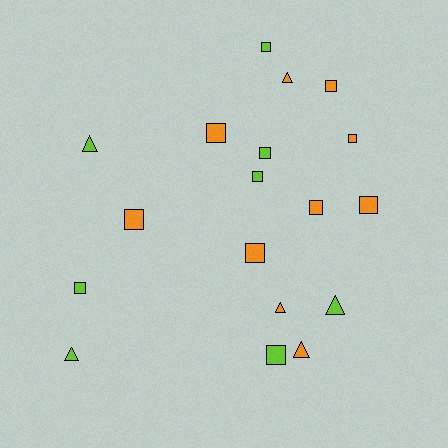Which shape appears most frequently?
Square, with 12 objects.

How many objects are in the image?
There are 18 objects.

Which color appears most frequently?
Orange, with 10 objects.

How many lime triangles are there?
There are 3 lime triangles.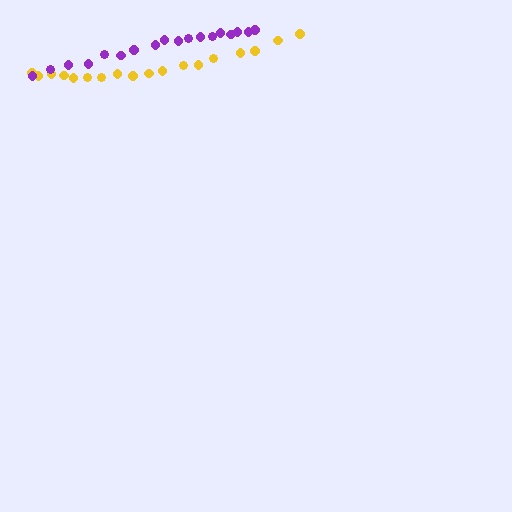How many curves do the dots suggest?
There are 2 distinct paths.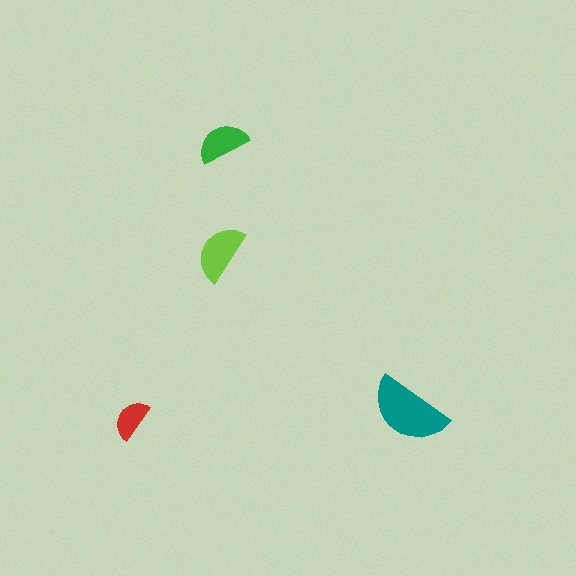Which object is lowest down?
The red semicircle is bottommost.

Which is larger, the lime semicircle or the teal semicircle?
The teal one.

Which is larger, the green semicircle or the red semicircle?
The green one.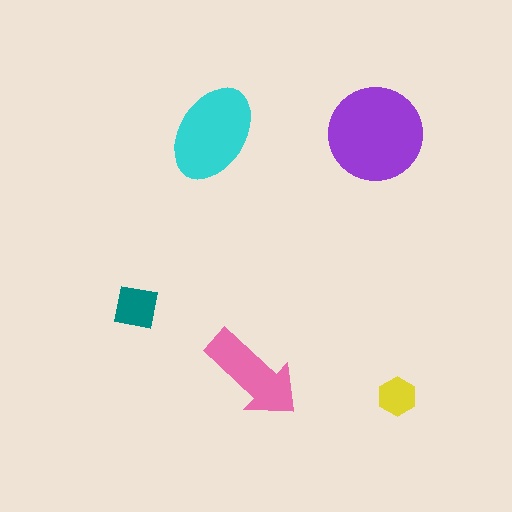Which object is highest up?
The cyan ellipse is topmost.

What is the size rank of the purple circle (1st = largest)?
1st.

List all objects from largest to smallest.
The purple circle, the cyan ellipse, the pink arrow, the teal square, the yellow hexagon.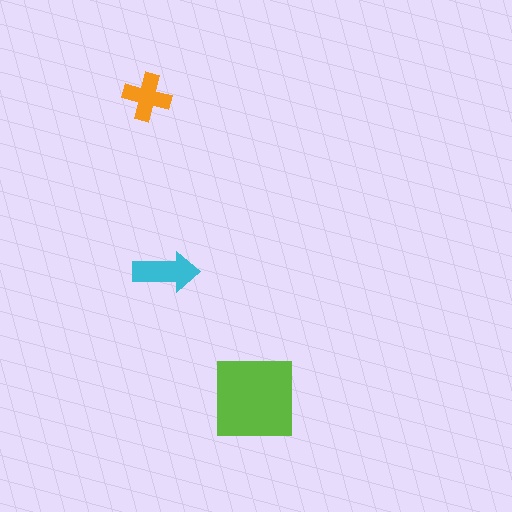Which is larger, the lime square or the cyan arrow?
The lime square.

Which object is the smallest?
The orange cross.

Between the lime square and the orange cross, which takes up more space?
The lime square.